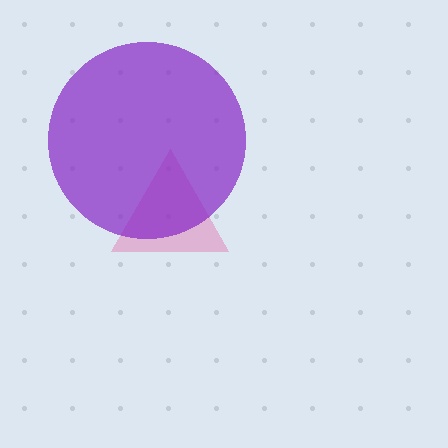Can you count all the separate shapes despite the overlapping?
Yes, there are 2 separate shapes.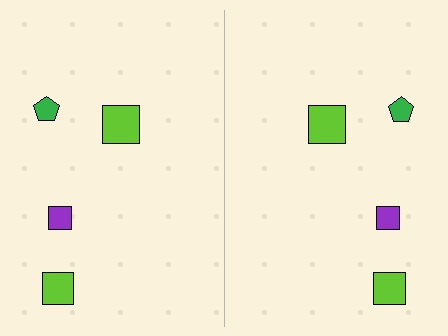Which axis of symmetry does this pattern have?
The pattern has a vertical axis of symmetry running through the center of the image.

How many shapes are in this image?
There are 8 shapes in this image.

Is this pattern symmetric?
Yes, this pattern has bilateral (reflection) symmetry.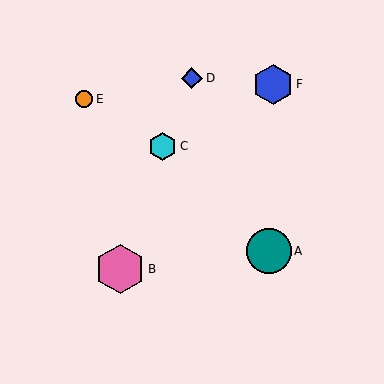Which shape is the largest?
The pink hexagon (labeled B) is the largest.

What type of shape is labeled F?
Shape F is a blue hexagon.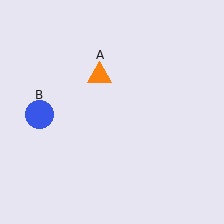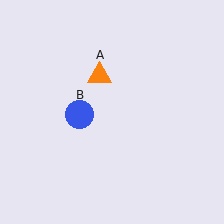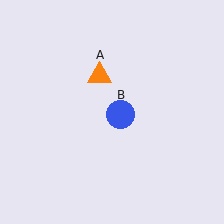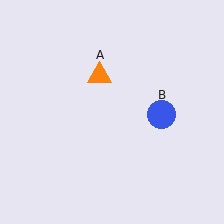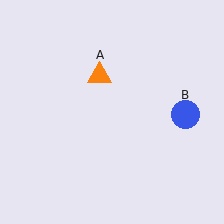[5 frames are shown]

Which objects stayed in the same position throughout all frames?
Orange triangle (object A) remained stationary.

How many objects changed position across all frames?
1 object changed position: blue circle (object B).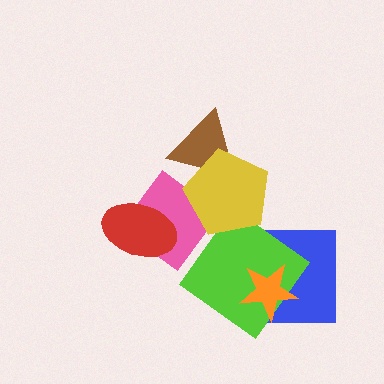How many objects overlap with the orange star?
2 objects overlap with the orange star.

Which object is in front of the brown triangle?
The yellow pentagon is in front of the brown triangle.